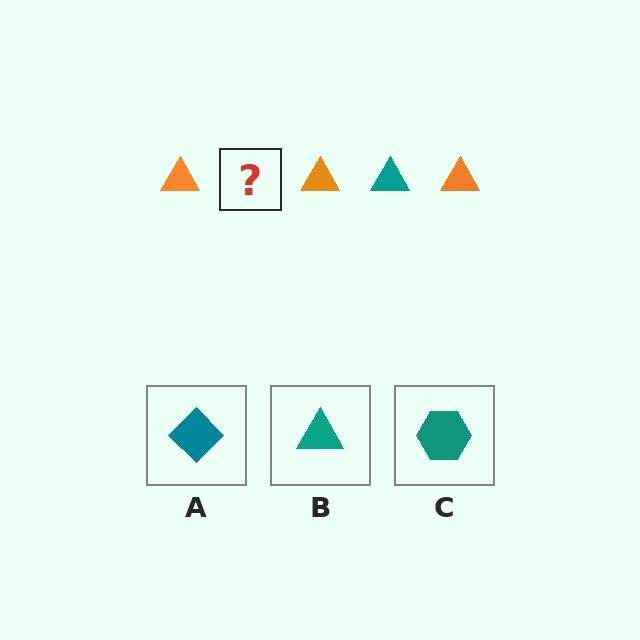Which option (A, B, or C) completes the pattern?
B.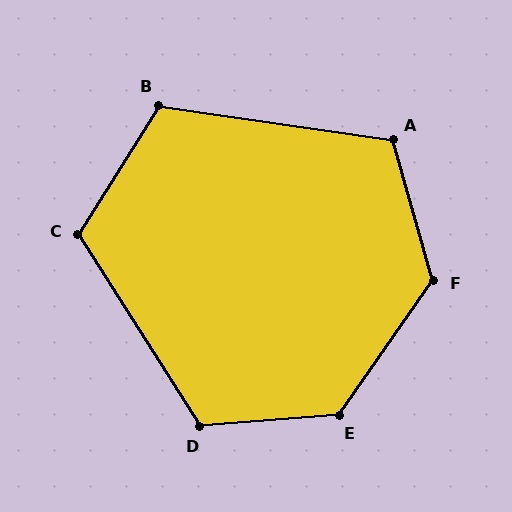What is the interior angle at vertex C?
Approximately 116 degrees (obtuse).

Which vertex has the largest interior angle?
E, at approximately 130 degrees.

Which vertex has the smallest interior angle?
B, at approximately 114 degrees.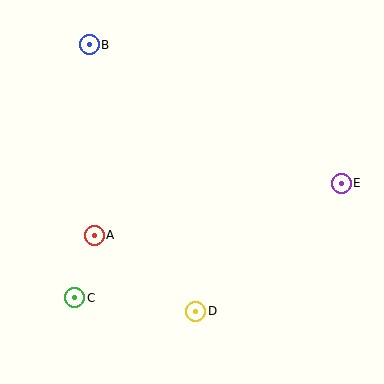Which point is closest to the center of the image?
Point A at (94, 235) is closest to the center.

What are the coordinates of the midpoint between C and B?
The midpoint between C and B is at (82, 171).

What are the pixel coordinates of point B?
Point B is at (89, 45).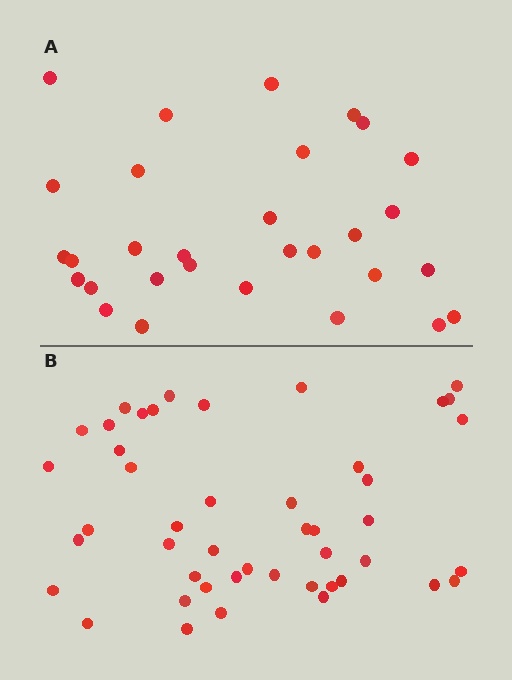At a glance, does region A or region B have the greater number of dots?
Region B (the bottom region) has more dots.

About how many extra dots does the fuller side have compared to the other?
Region B has approximately 15 more dots than region A.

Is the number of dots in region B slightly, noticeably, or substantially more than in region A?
Region B has substantially more. The ratio is roughly 1.5 to 1.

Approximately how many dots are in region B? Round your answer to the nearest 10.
About 50 dots. (The exact count is 46, which rounds to 50.)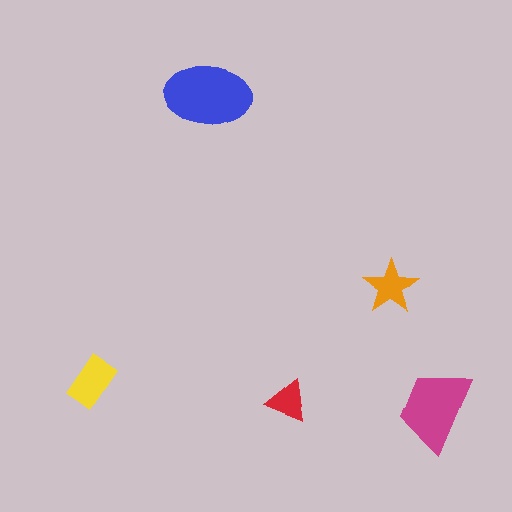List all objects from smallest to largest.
The red triangle, the orange star, the yellow rectangle, the magenta trapezoid, the blue ellipse.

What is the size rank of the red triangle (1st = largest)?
5th.